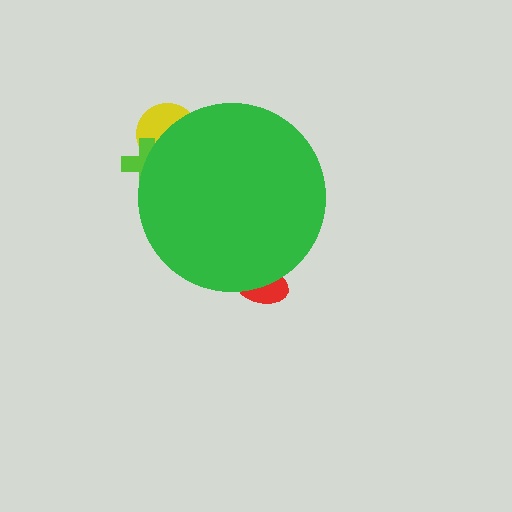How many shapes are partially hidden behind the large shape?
3 shapes are partially hidden.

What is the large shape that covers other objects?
A green circle.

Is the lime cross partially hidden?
Yes, the lime cross is partially hidden behind the green circle.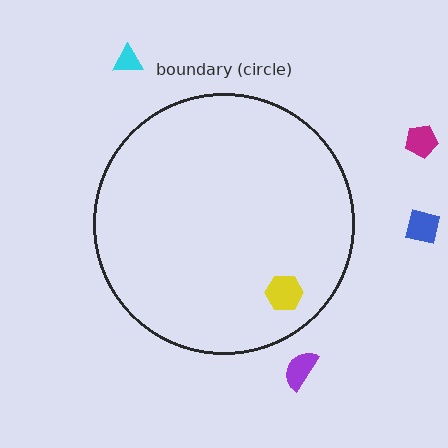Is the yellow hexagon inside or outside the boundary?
Inside.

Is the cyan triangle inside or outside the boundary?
Outside.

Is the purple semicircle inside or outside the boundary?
Outside.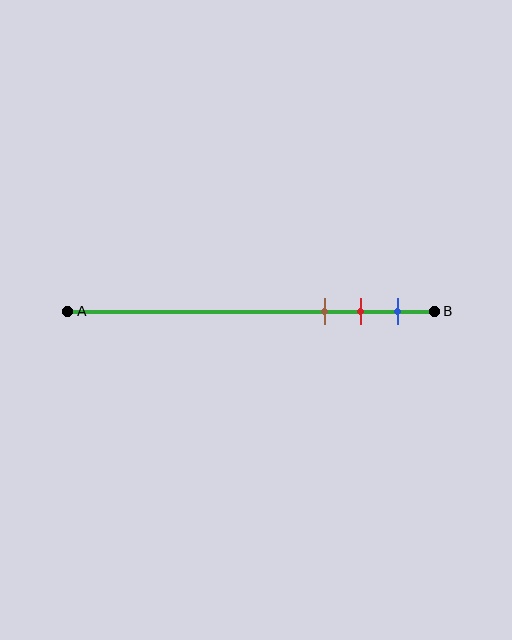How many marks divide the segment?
There are 3 marks dividing the segment.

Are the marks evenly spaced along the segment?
Yes, the marks are approximately evenly spaced.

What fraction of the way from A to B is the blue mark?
The blue mark is approximately 90% (0.9) of the way from A to B.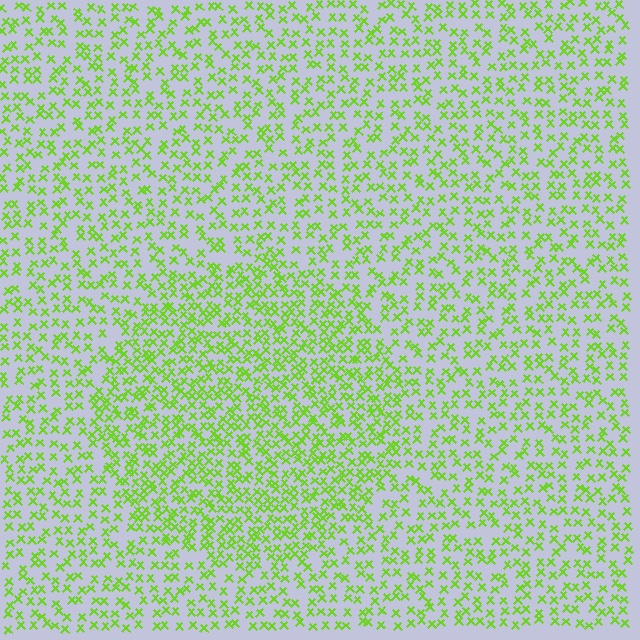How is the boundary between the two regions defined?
The boundary is defined by a change in element density (approximately 1.7x ratio). All elements are the same color, size, and shape.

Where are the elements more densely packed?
The elements are more densely packed inside the circle boundary.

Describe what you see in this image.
The image contains small lime elements arranged at two different densities. A circle-shaped region is visible where the elements are more densely packed than the surrounding area.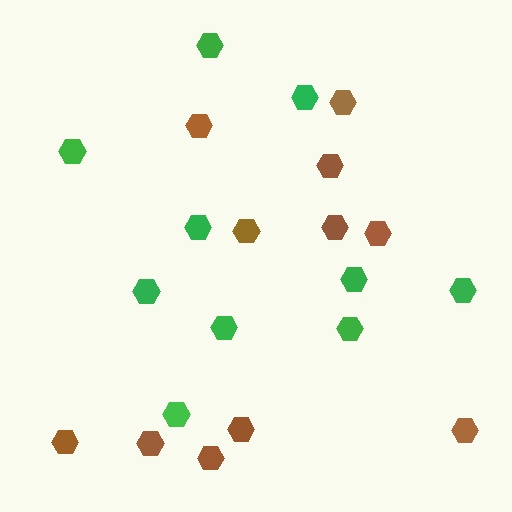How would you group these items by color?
There are 2 groups: one group of green hexagons (10) and one group of brown hexagons (11).